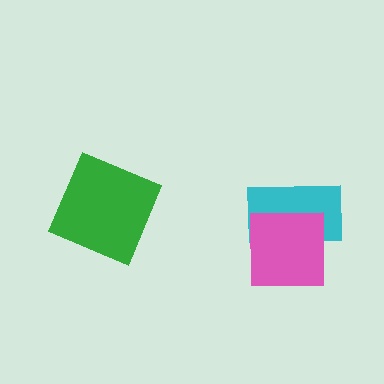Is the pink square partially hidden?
No, no other shape covers it.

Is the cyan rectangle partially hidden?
Yes, it is partially covered by another shape.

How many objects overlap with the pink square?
1 object overlaps with the pink square.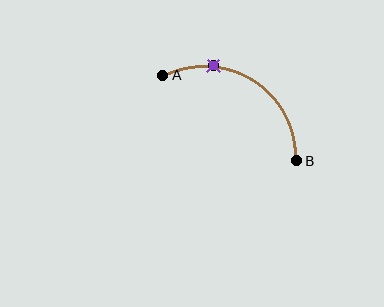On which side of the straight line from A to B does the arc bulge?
The arc bulges above the straight line connecting A and B.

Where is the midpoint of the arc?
The arc midpoint is the point on the curve farthest from the straight line joining A and B. It sits above that line.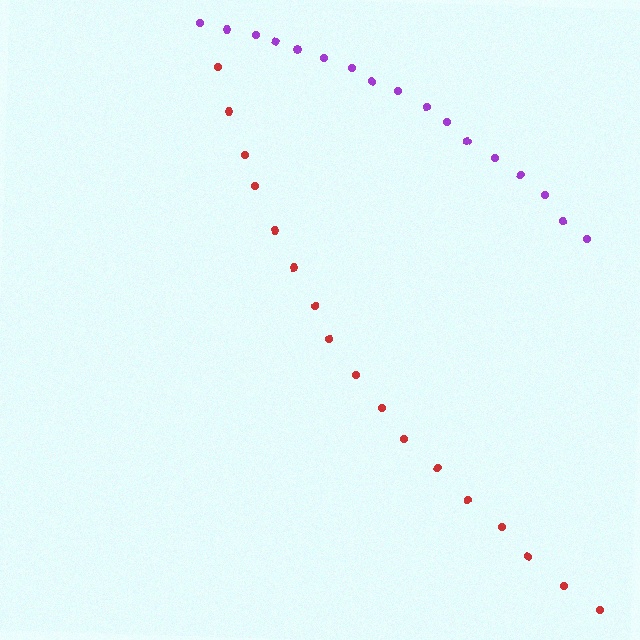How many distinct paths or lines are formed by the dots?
There are 2 distinct paths.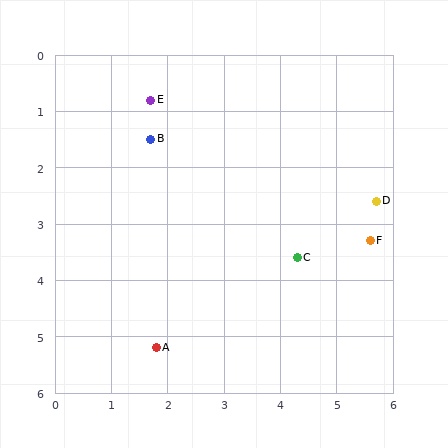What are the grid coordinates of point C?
Point C is at approximately (4.3, 3.6).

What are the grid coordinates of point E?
Point E is at approximately (1.7, 0.8).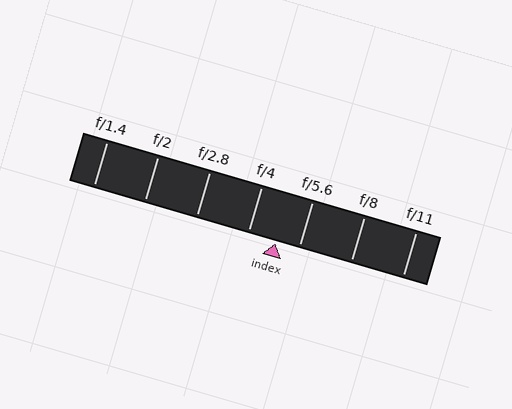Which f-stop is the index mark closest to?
The index mark is closest to f/5.6.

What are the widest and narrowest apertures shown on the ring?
The widest aperture shown is f/1.4 and the narrowest is f/11.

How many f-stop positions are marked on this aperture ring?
There are 7 f-stop positions marked.